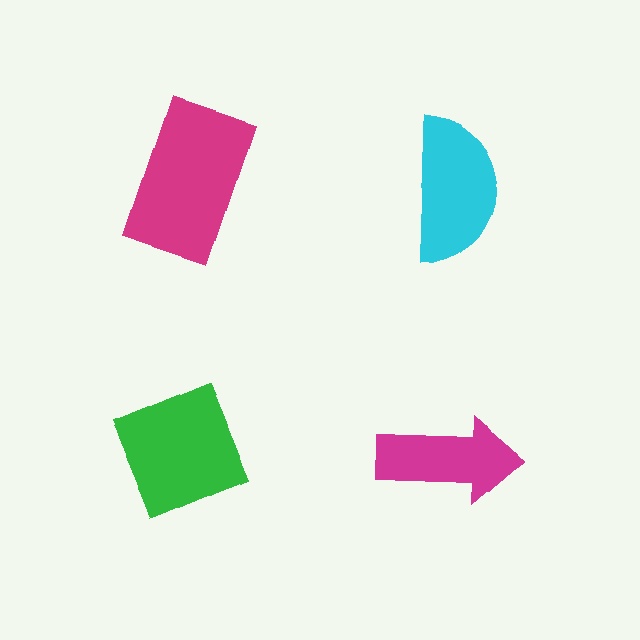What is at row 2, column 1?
A green diamond.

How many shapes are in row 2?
2 shapes.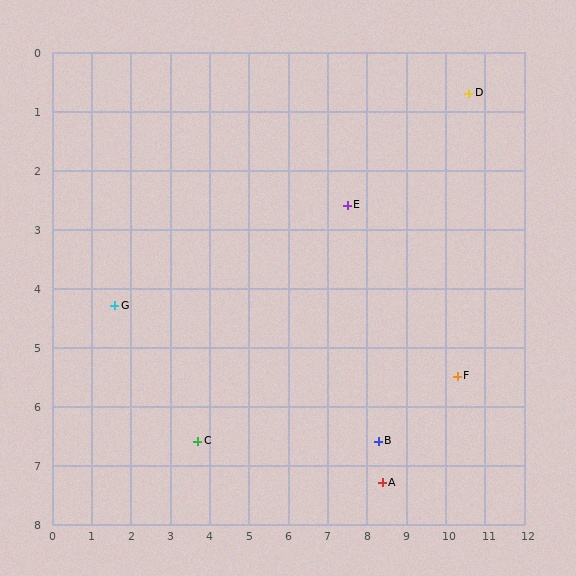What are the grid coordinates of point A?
Point A is at approximately (8.4, 7.3).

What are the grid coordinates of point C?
Point C is at approximately (3.7, 6.6).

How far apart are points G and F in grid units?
Points G and F are about 8.8 grid units apart.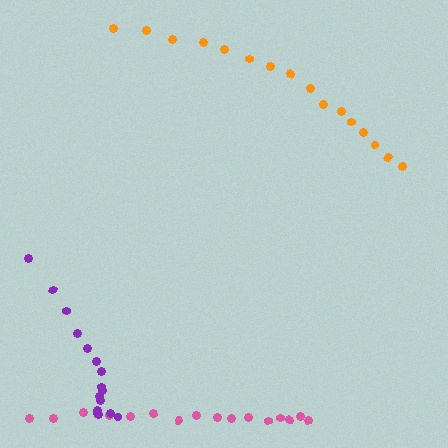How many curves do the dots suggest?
There are 3 distinct paths.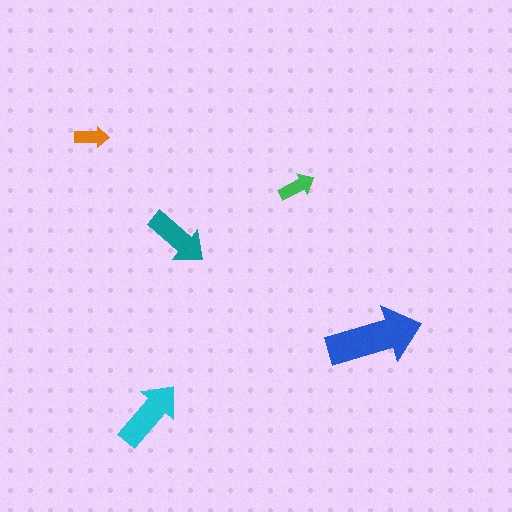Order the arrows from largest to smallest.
the blue one, the cyan one, the teal one, the green one, the orange one.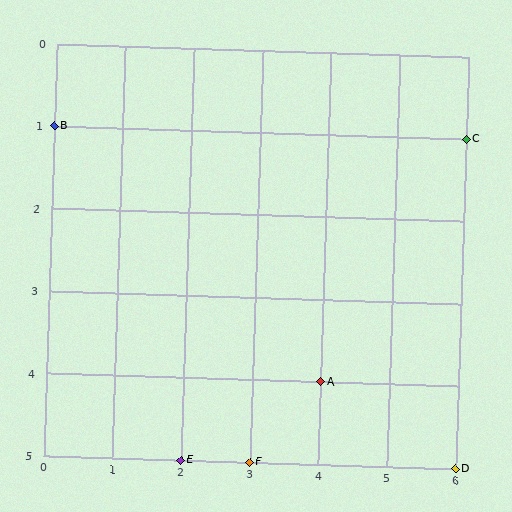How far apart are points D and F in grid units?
Points D and F are 3 columns apart.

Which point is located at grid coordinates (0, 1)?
Point B is at (0, 1).